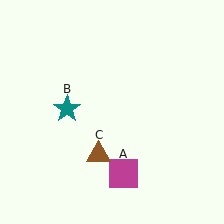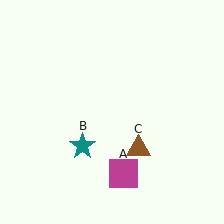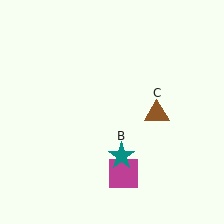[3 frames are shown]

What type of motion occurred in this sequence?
The teal star (object B), brown triangle (object C) rotated counterclockwise around the center of the scene.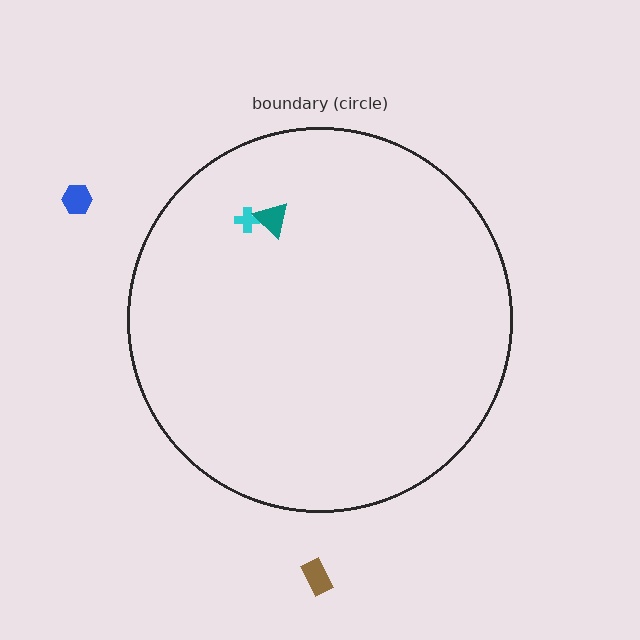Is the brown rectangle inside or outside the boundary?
Outside.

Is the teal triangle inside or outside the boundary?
Inside.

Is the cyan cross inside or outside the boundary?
Inside.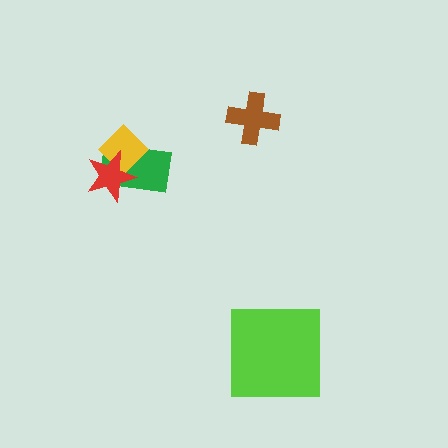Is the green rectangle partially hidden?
Yes, it is partially covered by another shape.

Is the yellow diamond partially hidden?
Yes, it is partially covered by another shape.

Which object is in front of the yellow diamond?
The red star is in front of the yellow diamond.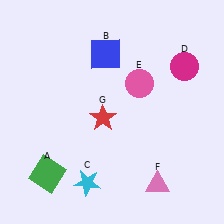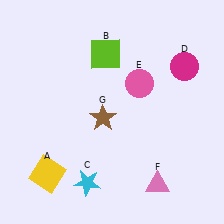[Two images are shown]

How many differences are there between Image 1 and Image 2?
There are 3 differences between the two images.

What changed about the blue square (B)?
In Image 1, B is blue. In Image 2, it changed to lime.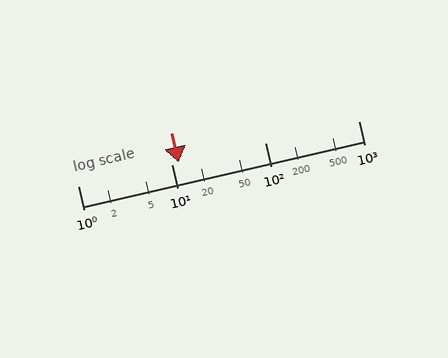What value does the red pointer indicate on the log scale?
The pointer indicates approximately 12.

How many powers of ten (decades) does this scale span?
The scale spans 3 decades, from 1 to 1000.